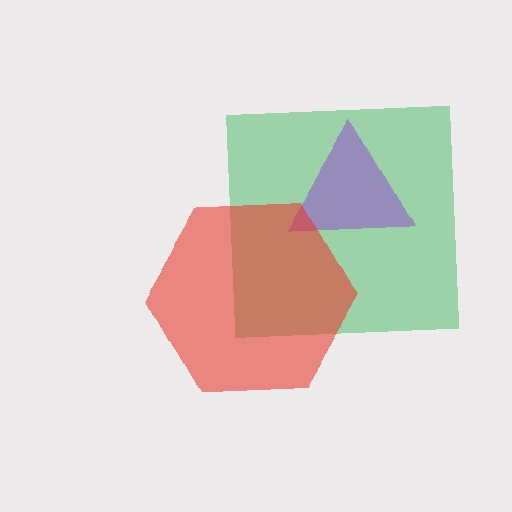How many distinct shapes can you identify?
There are 3 distinct shapes: a green square, a purple triangle, a red hexagon.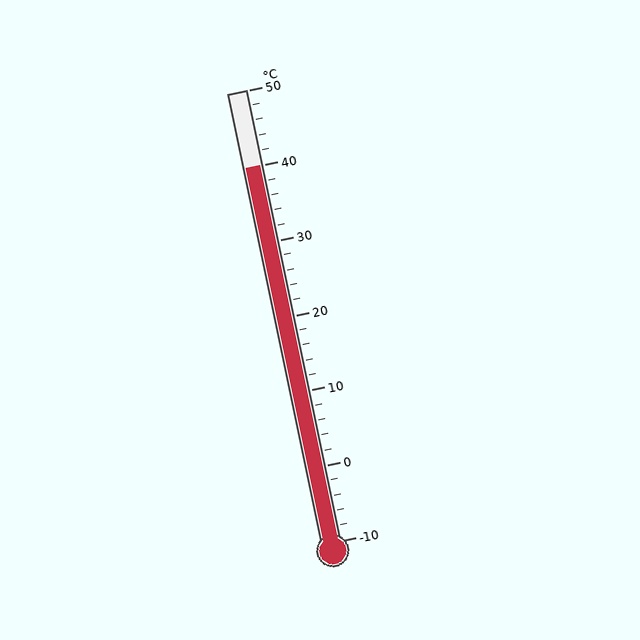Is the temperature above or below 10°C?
The temperature is above 10°C.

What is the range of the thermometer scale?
The thermometer scale ranges from -10°C to 50°C.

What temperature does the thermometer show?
The thermometer shows approximately 40°C.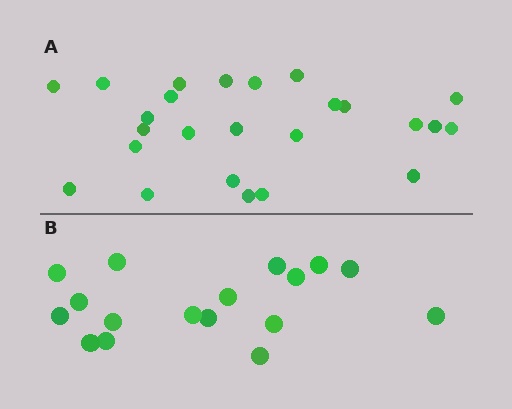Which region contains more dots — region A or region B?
Region A (the top region) has more dots.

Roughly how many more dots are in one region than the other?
Region A has roughly 8 or so more dots than region B.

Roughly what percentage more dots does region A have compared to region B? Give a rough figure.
About 45% more.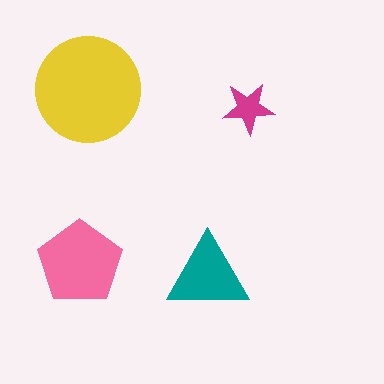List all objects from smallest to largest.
The magenta star, the teal triangle, the pink pentagon, the yellow circle.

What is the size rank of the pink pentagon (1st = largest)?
2nd.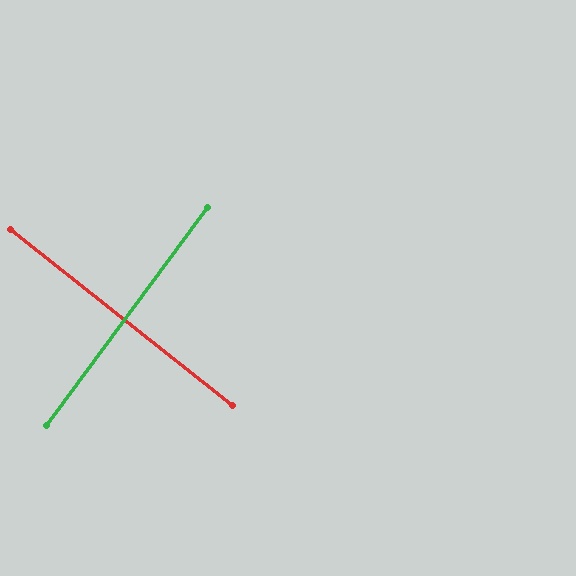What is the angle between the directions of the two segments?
Approximately 88 degrees.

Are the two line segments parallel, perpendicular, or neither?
Perpendicular — they meet at approximately 88°.